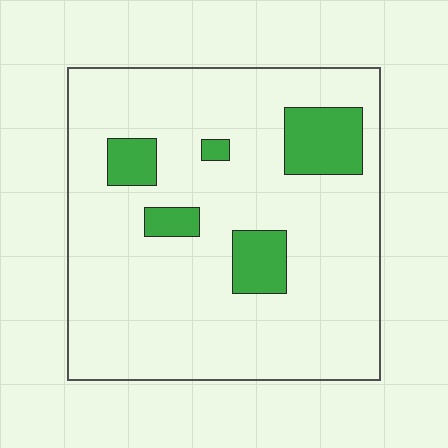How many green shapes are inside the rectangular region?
5.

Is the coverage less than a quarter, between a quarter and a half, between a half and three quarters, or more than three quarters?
Less than a quarter.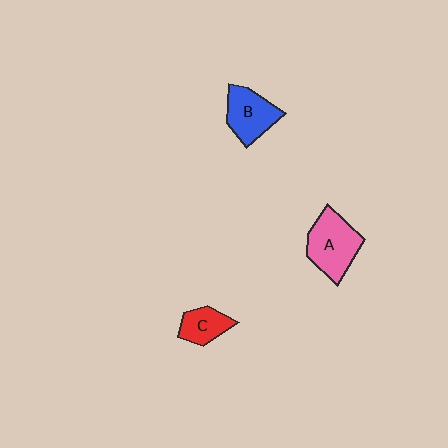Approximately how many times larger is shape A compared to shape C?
Approximately 1.8 times.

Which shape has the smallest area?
Shape C (red).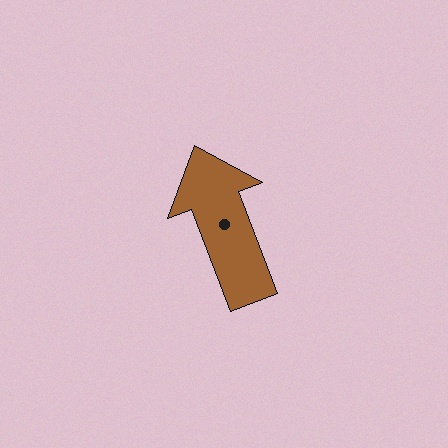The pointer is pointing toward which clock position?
Roughly 11 o'clock.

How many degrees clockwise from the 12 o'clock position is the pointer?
Approximately 339 degrees.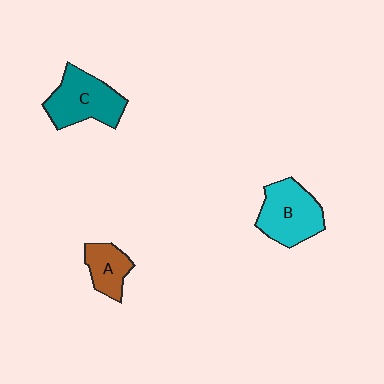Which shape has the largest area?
Shape C (teal).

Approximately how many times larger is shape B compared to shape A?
Approximately 1.7 times.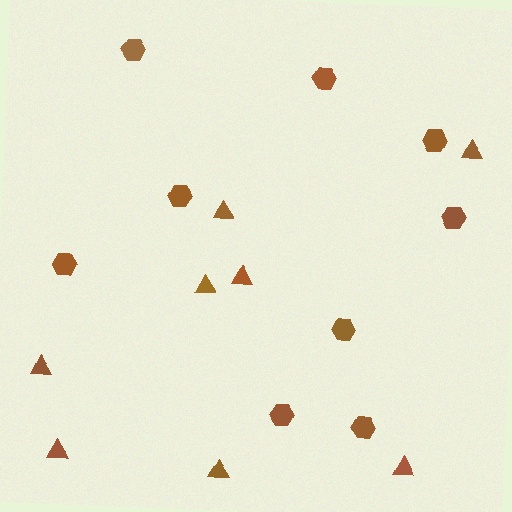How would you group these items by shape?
There are 2 groups: one group of hexagons (9) and one group of triangles (8).